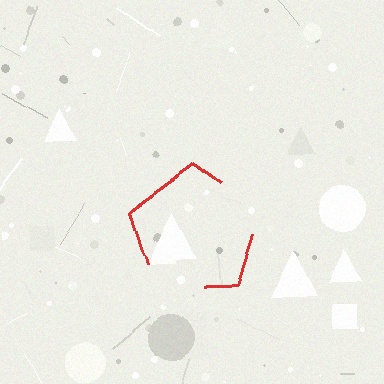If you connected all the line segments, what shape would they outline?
They would outline a pentagon.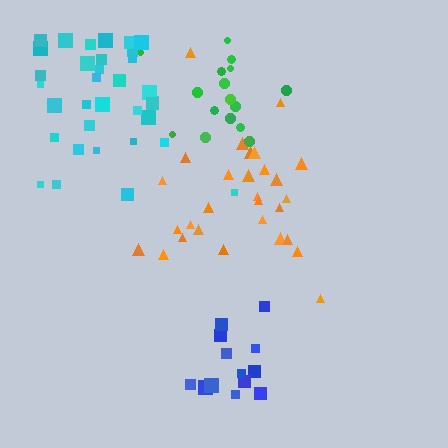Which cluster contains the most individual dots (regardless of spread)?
Cyan (34).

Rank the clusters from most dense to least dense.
blue, green, cyan, orange.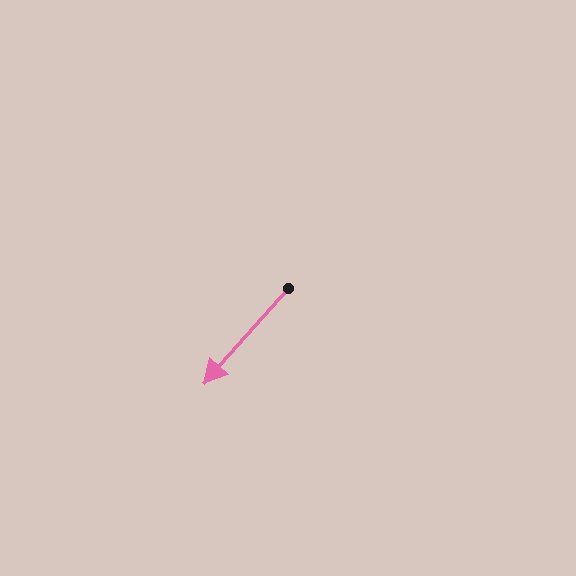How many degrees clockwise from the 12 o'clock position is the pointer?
Approximately 221 degrees.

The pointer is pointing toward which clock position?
Roughly 7 o'clock.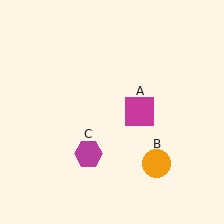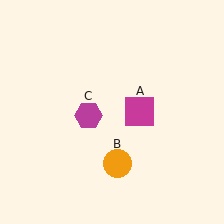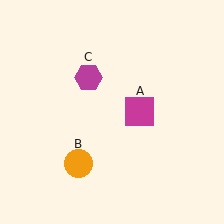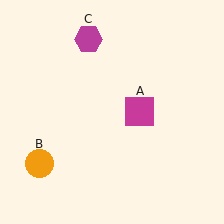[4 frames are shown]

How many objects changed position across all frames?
2 objects changed position: orange circle (object B), magenta hexagon (object C).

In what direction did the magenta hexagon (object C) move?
The magenta hexagon (object C) moved up.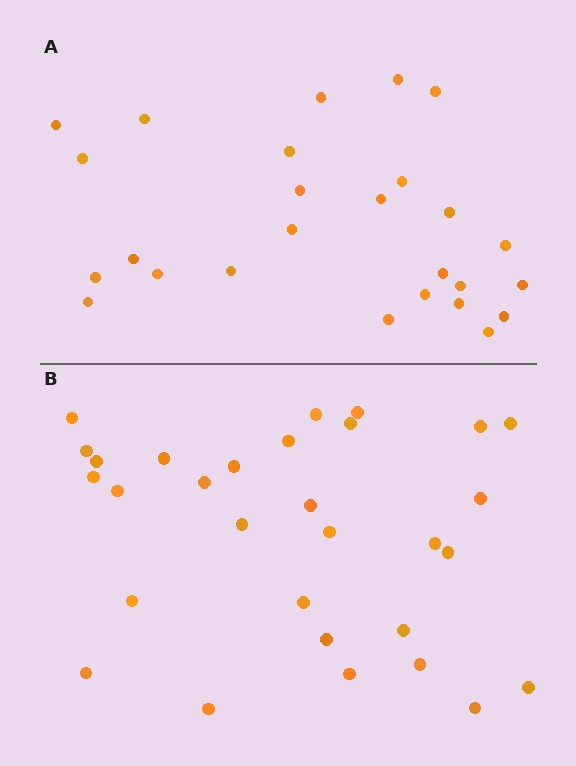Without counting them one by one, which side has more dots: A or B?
Region B (the bottom region) has more dots.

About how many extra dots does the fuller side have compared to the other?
Region B has about 4 more dots than region A.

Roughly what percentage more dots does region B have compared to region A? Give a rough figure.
About 15% more.